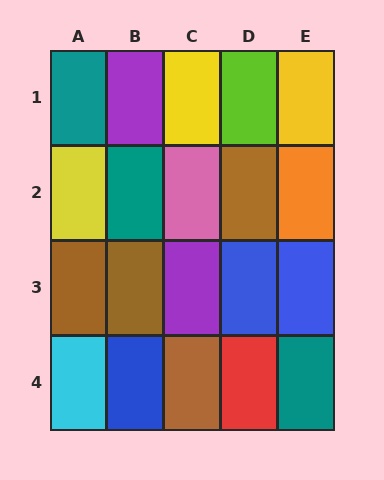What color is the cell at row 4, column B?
Blue.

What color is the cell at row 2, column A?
Yellow.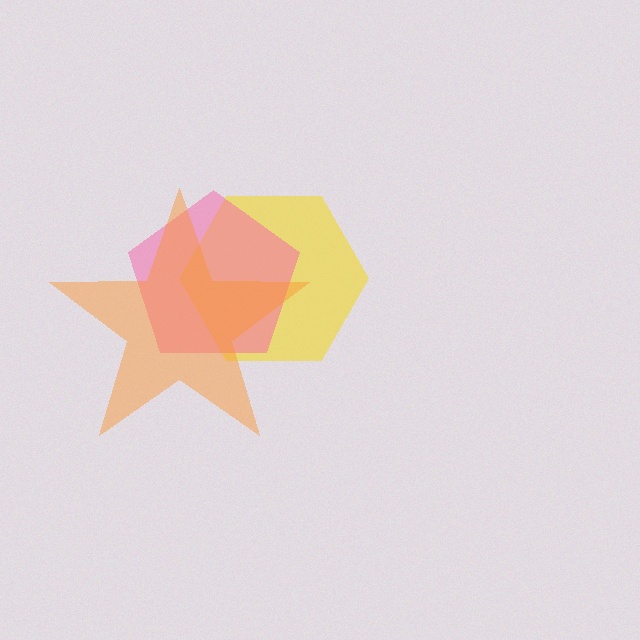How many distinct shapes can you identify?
There are 3 distinct shapes: a yellow hexagon, a pink pentagon, an orange star.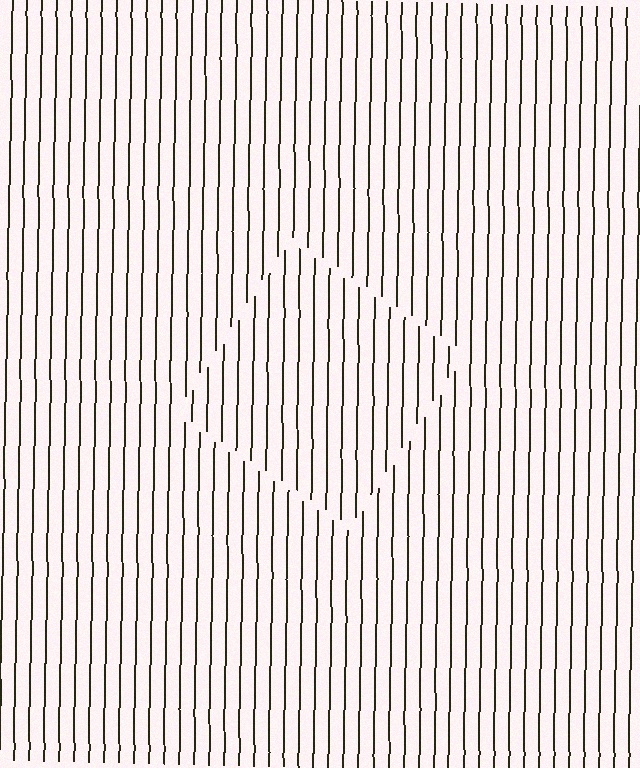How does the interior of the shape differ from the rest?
The interior of the shape contains the same grating, shifted by half a period — the contour is defined by the phase discontinuity where line-ends from the inner and outer gratings abut.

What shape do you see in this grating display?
An illusory square. The interior of the shape contains the same grating, shifted by half a period — the contour is defined by the phase discontinuity where line-ends from the inner and outer gratings abut.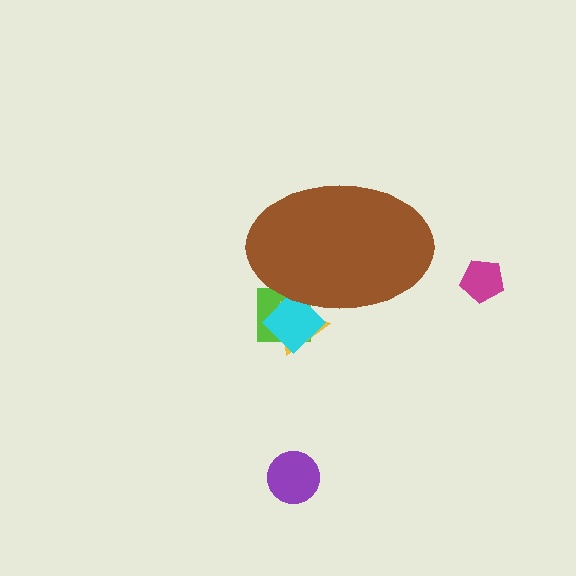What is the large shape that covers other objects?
A brown ellipse.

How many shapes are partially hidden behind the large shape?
3 shapes are partially hidden.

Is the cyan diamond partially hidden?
Yes, the cyan diamond is partially hidden behind the brown ellipse.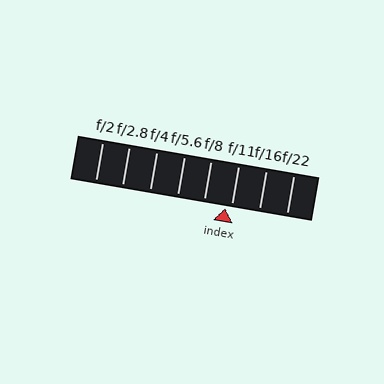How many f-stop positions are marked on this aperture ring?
There are 8 f-stop positions marked.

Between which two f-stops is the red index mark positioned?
The index mark is between f/8 and f/11.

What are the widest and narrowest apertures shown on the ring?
The widest aperture shown is f/2 and the narrowest is f/22.